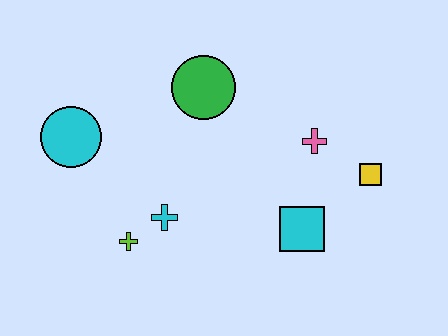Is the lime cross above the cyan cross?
No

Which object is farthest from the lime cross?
The yellow square is farthest from the lime cross.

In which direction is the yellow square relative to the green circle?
The yellow square is to the right of the green circle.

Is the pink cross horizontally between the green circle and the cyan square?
No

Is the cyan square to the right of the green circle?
Yes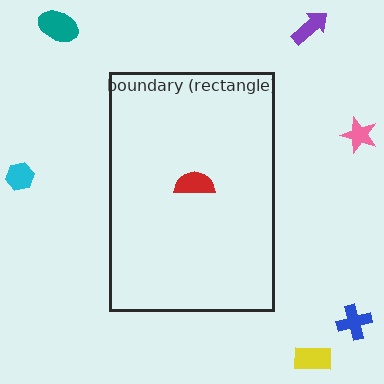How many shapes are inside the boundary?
1 inside, 6 outside.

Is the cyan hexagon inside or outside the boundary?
Outside.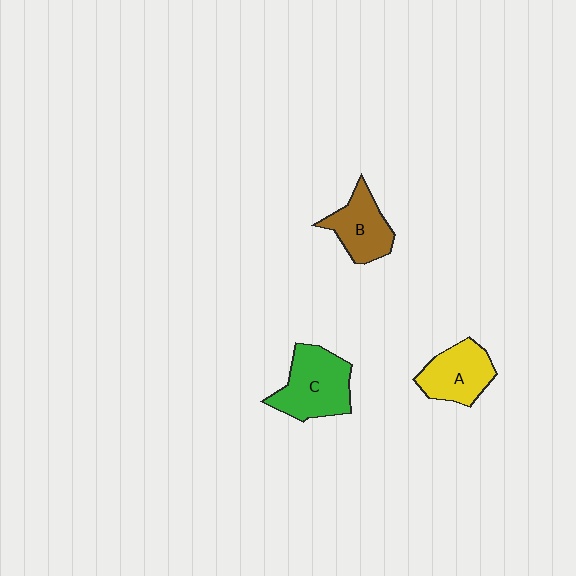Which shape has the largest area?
Shape C (green).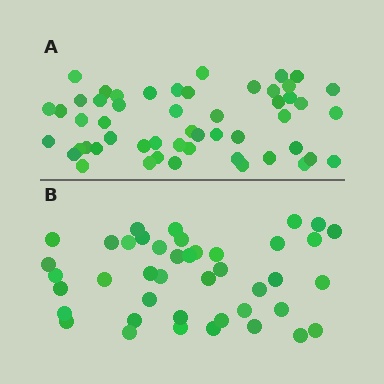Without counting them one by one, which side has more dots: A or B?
Region A (the top region) has more dots.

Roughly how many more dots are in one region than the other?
Region A has roughly 10 or so more dots than region B.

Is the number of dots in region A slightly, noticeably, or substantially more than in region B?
Region A has only slightly more — the two regions are fairly close. The ratio is roughly 1.2 to 1.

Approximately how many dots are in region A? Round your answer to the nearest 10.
About 50 dots. (The exact count is 52, which rounds to 50.)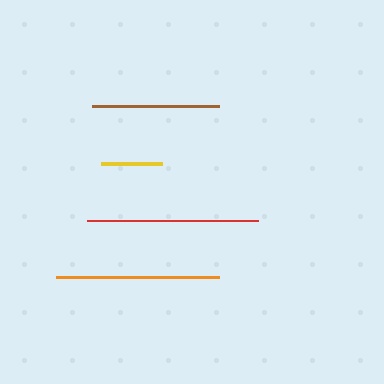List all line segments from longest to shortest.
From longest to shortest: red, orange, brown, yellow.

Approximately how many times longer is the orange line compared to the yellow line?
The orange line is approximately 2.7 times the length of the yellow line.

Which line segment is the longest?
The red line is the longest at approximately 170 pixels.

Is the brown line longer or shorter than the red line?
The red line is longer than the brown line.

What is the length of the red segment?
The red segment is approximately 170 pixels long.